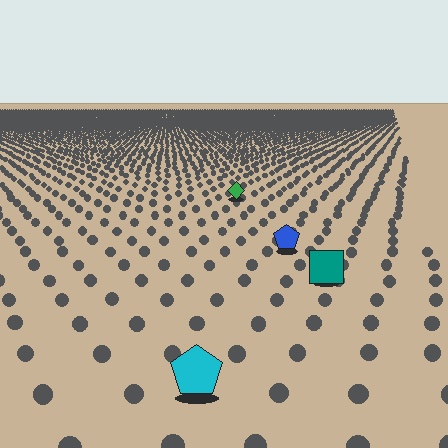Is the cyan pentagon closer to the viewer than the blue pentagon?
Yes. The cyan pentagon is closer — you can tell from the texture gradient: the ground texture is coarser near it.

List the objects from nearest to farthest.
From nearest to farthest: the cyan pentagon, the teal square, the blue pentagon, the green diamond.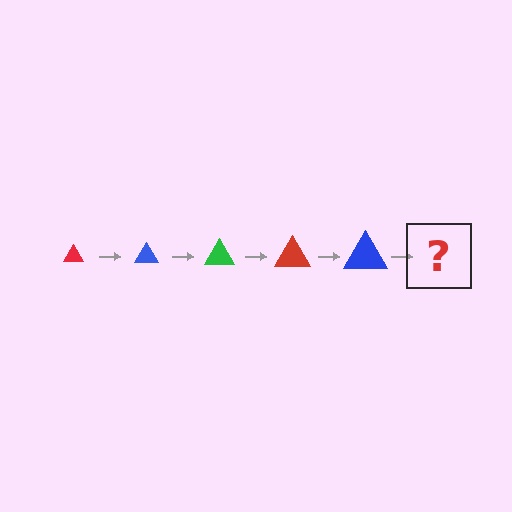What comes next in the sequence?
The next element should be a green triangle, larger than the previous one.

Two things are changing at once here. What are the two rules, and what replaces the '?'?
The two rules are that the triangle grows larger each step and the color cycles through red, blue, and green. The '?' should be a green triangle, larger than the previous one.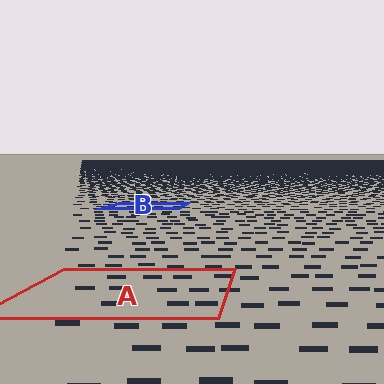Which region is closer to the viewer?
Region A is closer. The texture elements there are larger and more spread out.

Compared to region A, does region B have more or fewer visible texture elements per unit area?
Region B has more texture elements per unit area — they are packed more densely because it is farther away.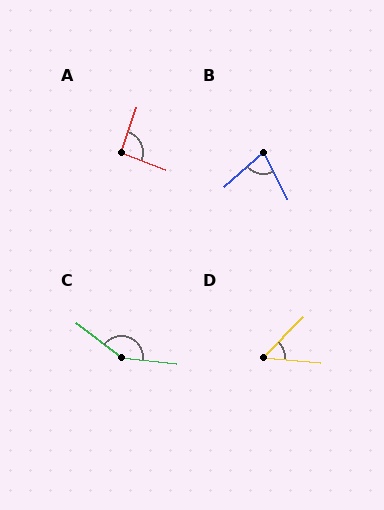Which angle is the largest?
C, at approximately 148 degrees.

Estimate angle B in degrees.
Approximately 75 degrees.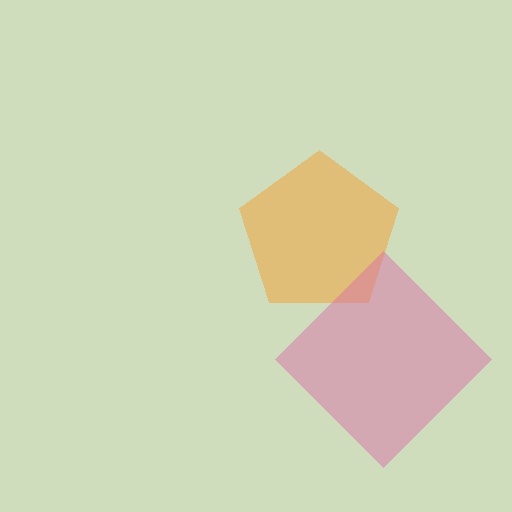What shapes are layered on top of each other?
The layered shapes are: an orange pentagon, a pink diamond.